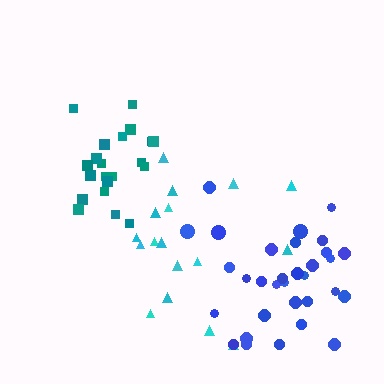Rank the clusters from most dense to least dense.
teal, blue, cyan.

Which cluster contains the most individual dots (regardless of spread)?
Blue (32).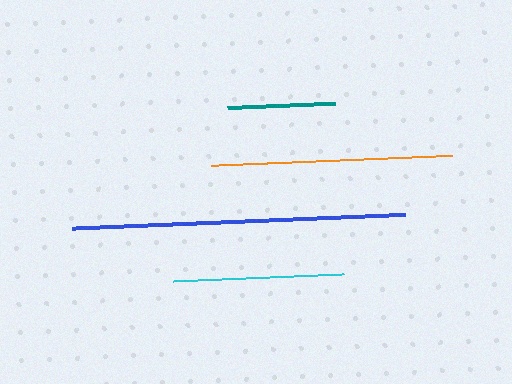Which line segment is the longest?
The blue line is the longest at approximately 333 pixels.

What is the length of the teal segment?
The teal segment is approximately 109 pixels long.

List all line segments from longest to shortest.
From longest to shortest: blue, orange, cyan, teal.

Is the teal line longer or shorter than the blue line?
The blue line is longer than the teal line.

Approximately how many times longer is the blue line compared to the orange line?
The blue line is approximately 1.4 times the length of the orange line.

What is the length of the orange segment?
The orange segment is approximately 242 pixels long.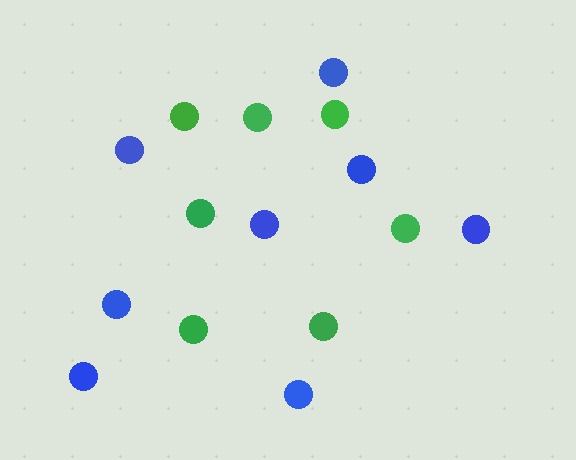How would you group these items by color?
There are 2 groups: one group of blue circles (8) and one group of green circles (7).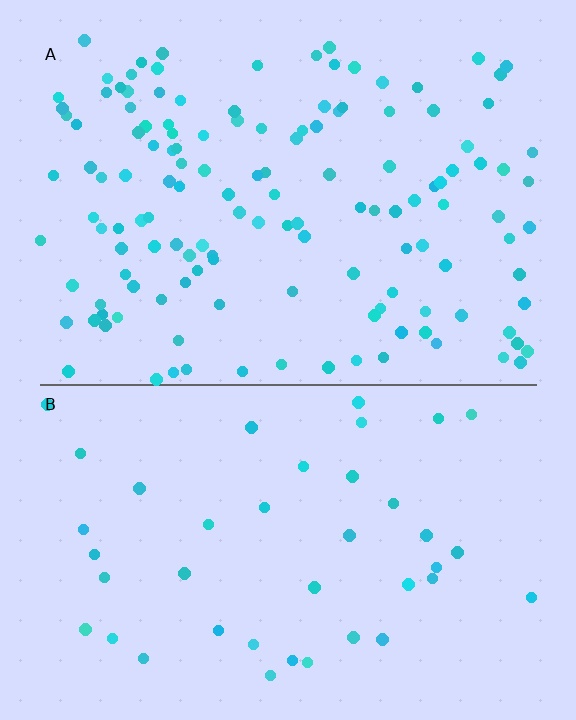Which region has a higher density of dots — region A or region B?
A (the top).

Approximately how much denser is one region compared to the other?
Approximately 3.3× — region A over region B.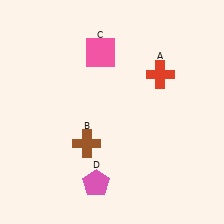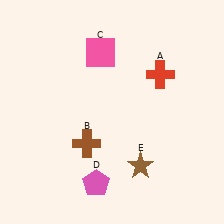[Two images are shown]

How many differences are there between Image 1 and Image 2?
There is 1 difference between the two images.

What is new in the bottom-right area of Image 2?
A brown star (E) was added in the bottom-right area of Image 2.